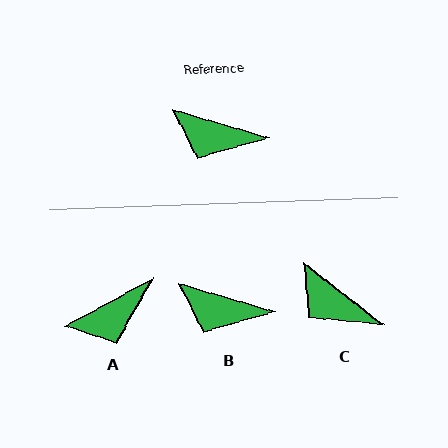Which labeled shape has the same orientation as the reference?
B.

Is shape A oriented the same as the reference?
No, it is off by about 45 degrees.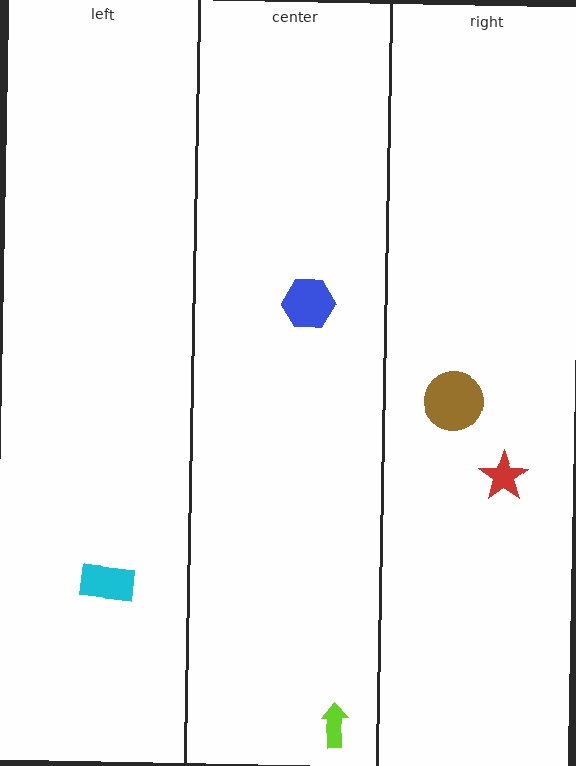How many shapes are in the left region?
1.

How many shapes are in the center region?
2.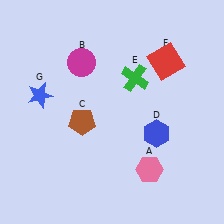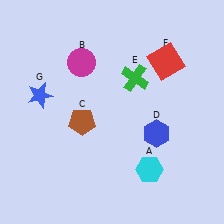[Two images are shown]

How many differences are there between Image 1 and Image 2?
There is 1 difference between the two images.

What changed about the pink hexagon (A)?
In Image 1, A is pink. In Image 2, it changed to cyan.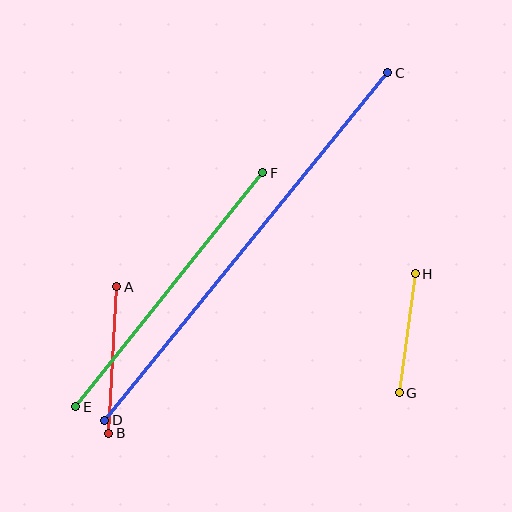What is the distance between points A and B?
The distance is approximately 146 pixels.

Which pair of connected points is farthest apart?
Points C and D are farthest apart.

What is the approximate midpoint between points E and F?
The midpoint is at approximately (169, 290) pixels.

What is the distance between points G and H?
The distance is approximately 120 pixels.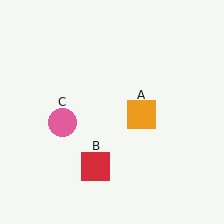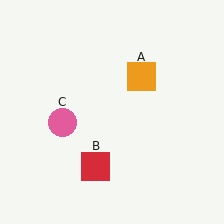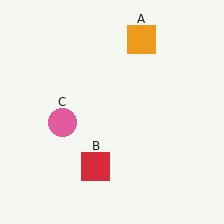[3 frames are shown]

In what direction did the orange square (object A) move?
The orange square (object A) moved up.